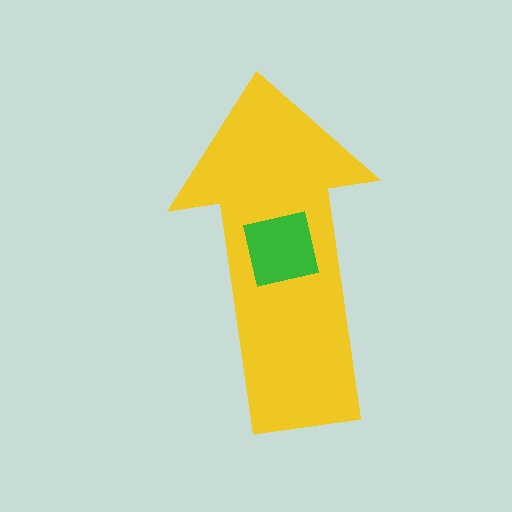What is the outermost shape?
The yellow arrow.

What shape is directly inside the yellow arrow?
The green square.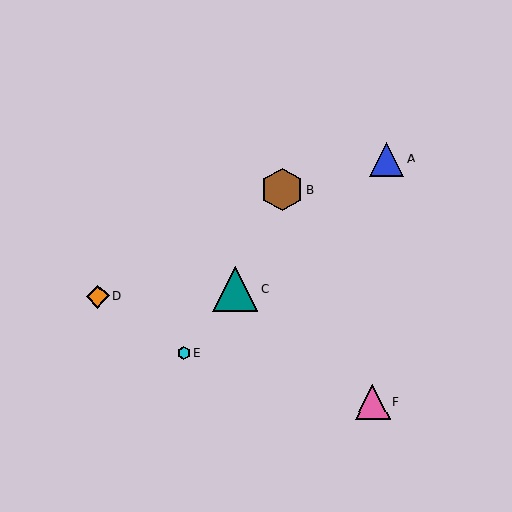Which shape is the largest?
The teal triangle (labeled C) is the largest.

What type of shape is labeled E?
Shape E is a cyan hexagon.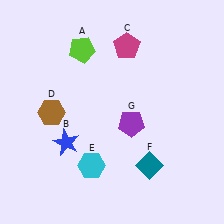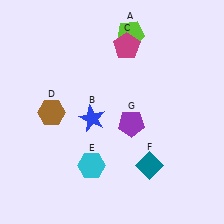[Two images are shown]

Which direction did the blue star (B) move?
The blue star (B) moved right.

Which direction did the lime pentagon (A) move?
The lime pentagon (A) moved right.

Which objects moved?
The objects that moved are: the lime pentagon (A), the blue star (B).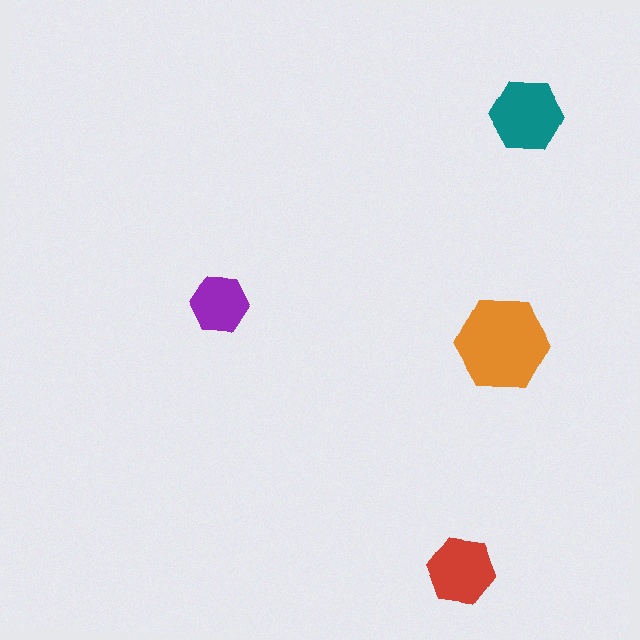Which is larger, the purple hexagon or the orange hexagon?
The orange one.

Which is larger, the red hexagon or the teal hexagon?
The teal one.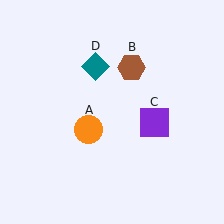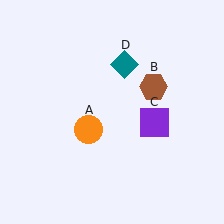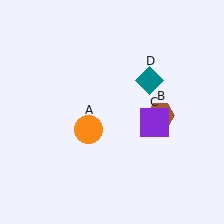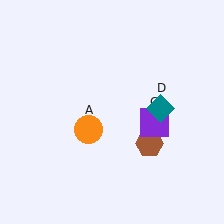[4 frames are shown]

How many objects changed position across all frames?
2 objects changed position: brown hexagon (object B), teal diamond (object D).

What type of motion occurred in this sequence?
The brown hexagon (object B), teal diamond (object D) rotated clockwise around the center of the scene.